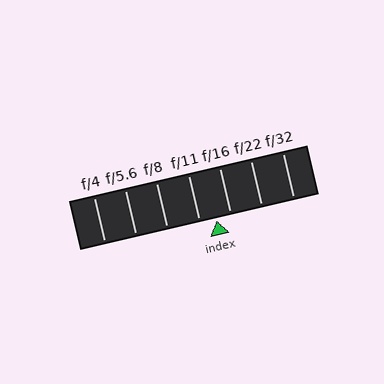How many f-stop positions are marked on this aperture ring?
There are 7 f-stop positions marked.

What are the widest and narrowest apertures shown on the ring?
The widest aperture shown is f/4 and the narrowest is f/32.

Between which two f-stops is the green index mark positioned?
The index mark is between f/11 and f/16.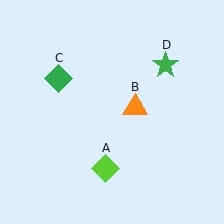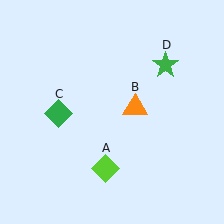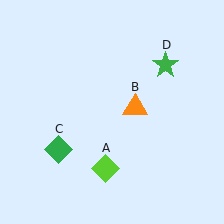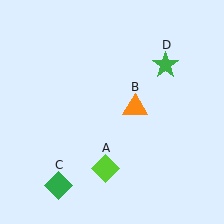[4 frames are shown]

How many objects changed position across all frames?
1 object changed position: green diamond (object C).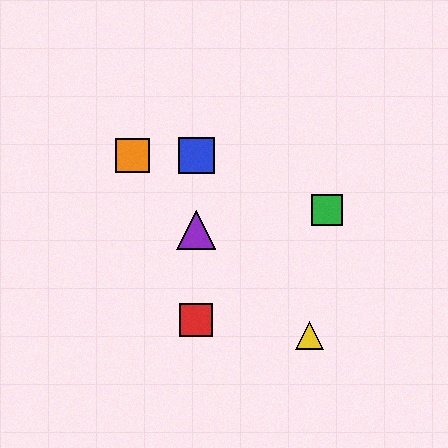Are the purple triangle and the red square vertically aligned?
Yes, both are at x≈196.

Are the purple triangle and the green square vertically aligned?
No, the purple triangle is at x≈196 and the green square is at x≈327.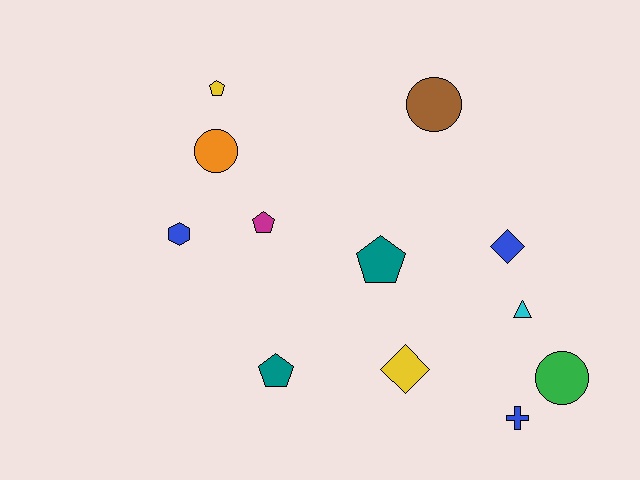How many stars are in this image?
There are no stars.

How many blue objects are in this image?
There are 3 blue objects.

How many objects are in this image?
There are 12 objects.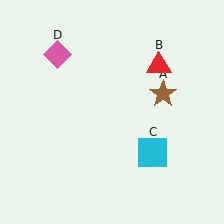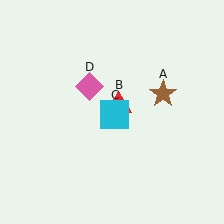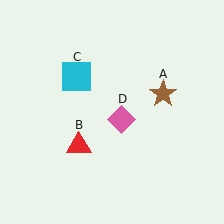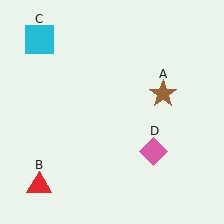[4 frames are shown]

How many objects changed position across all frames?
3 objects changed position: red triangle (object B), cyan square (object C), pink diamond (object D).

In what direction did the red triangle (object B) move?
The red triangle (object B) moved down and to the left.